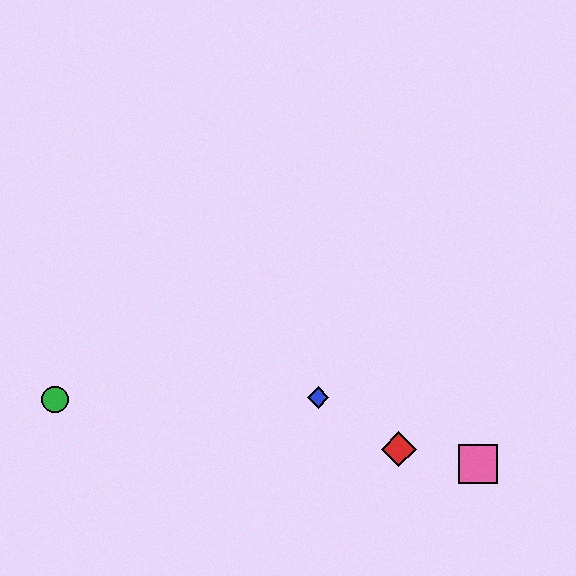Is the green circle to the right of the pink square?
No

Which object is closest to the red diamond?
The pink square is closest to the red diamond.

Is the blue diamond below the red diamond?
No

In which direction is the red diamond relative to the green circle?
The red diamond is to the right of the green circle.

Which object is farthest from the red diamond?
The green circle is farthest from the red diamond.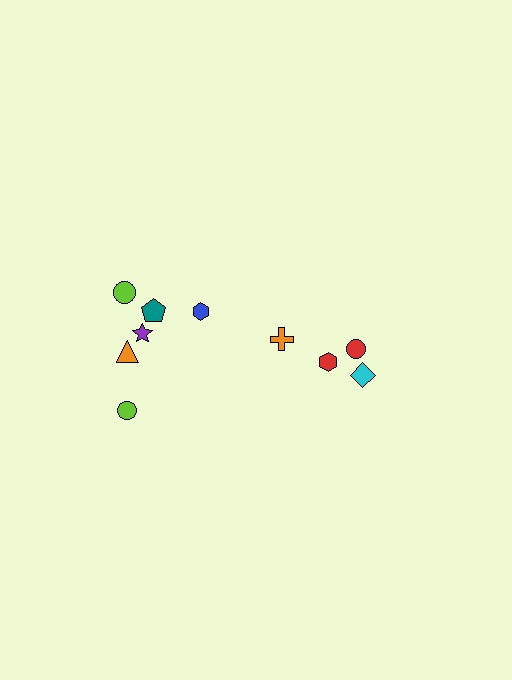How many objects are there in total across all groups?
There are 10 objects.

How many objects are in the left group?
There are 6 objects.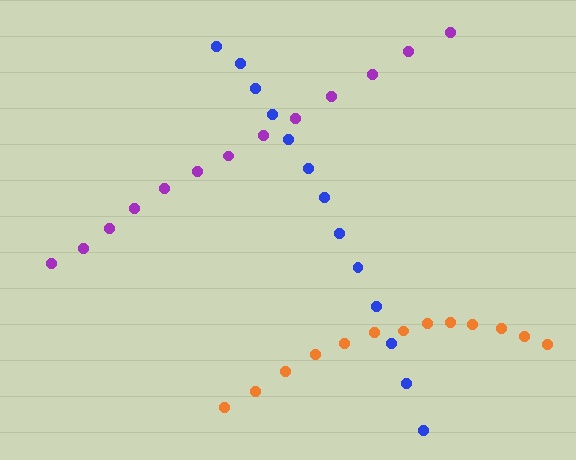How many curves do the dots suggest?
There are 3 distinct paths.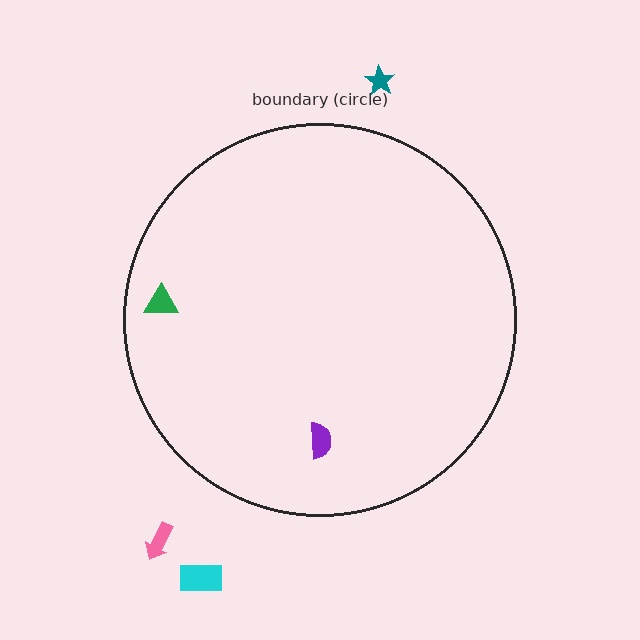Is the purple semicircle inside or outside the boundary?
Inside.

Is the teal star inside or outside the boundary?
Outside.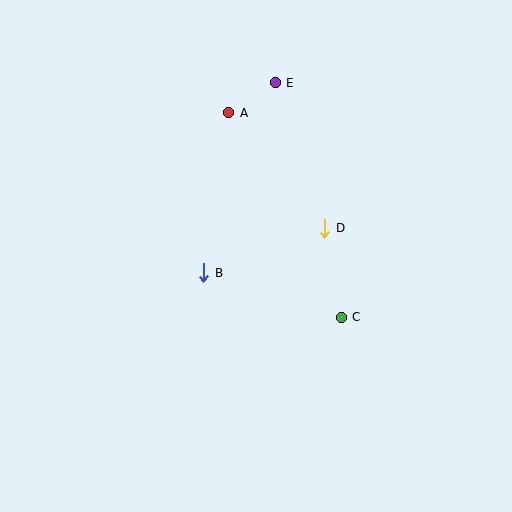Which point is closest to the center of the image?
Point B at (204, 273) is closest to the center.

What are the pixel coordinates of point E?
Point E is at (275, 83).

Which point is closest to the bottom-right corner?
Point C is closest to the bottom-right corner.